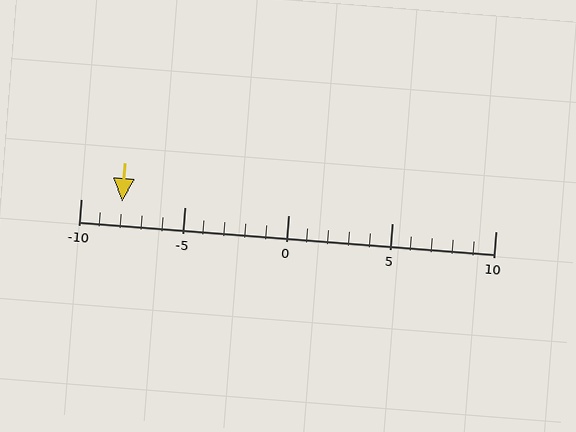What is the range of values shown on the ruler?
The ruler shows values from -10 to 10.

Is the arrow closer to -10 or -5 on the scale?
The arrow is closer to -10.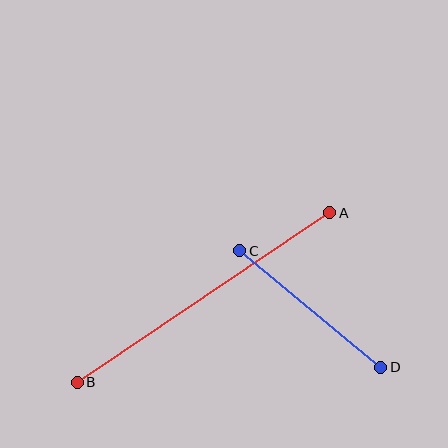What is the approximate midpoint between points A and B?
The midpoint is at approximately (203, 298) pixels.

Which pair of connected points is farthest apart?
Points A and B are farthest apart.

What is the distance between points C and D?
The distance is approximately 183 pixels.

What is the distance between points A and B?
The distance is approximately 304 pixels.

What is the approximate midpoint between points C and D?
The midpoint is at approximately (310, 309) pixels.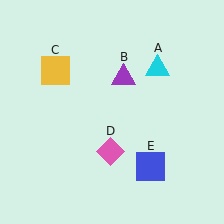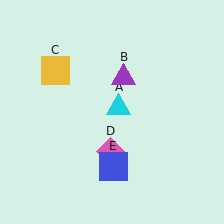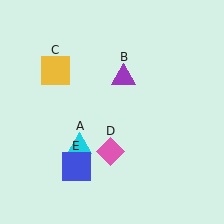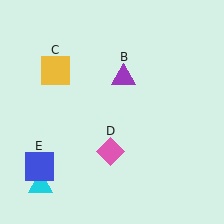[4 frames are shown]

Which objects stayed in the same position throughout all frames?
Purple triangle (object B) and yellow square (object C) and pink diamond (object D) remained stationary.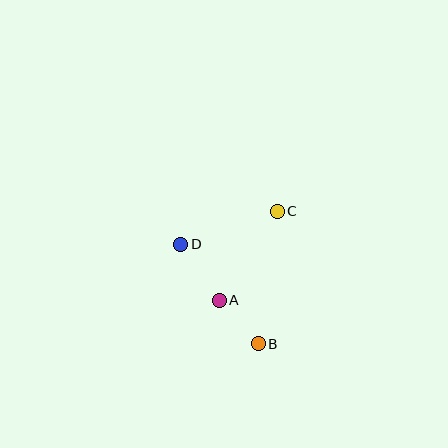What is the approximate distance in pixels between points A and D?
The distance between A and D is approximately 68 pixels.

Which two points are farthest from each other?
Points B and C are farthest from each other.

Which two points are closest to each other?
Points A and B are closest to each other.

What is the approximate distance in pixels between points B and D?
The distance between B and D is approximately 126 pixels.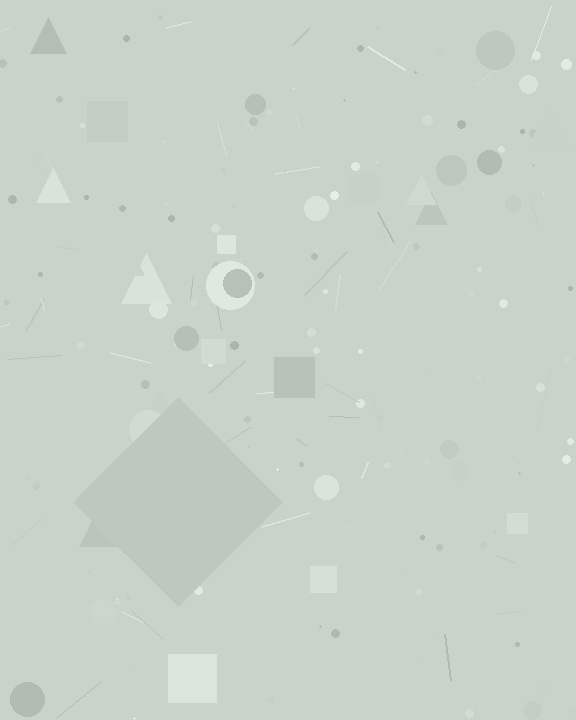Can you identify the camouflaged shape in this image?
The camouflaged shape is a diamond.